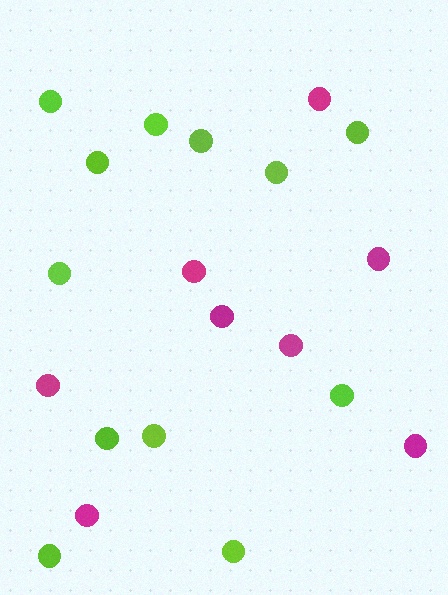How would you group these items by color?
There are 2 groups: one group of magenta circles (8) and one group of lime circles (12).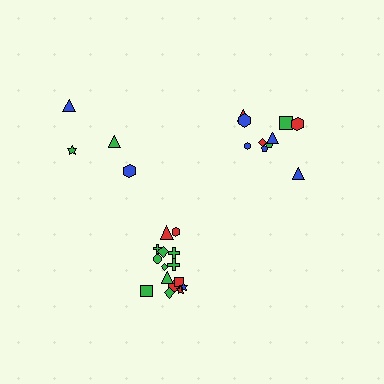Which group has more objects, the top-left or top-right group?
The top-right group.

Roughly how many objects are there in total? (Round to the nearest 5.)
Roughly 30 objects in total.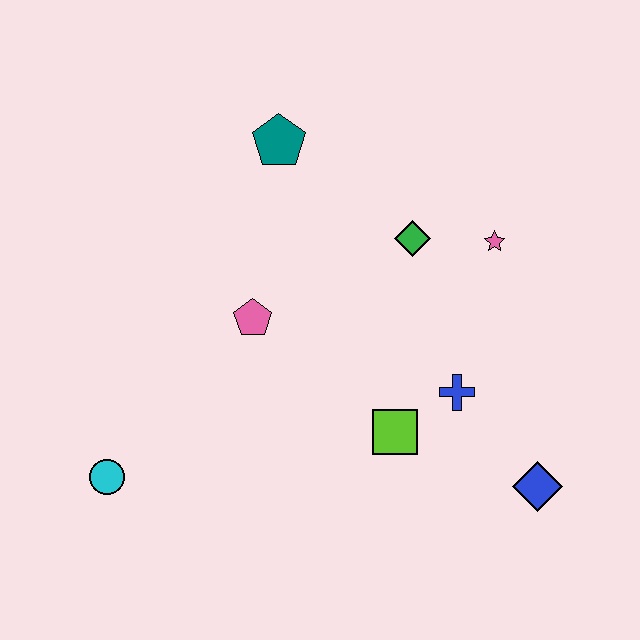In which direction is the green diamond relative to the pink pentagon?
The green diamond is to the right of the pink pentagon.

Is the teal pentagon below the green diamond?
No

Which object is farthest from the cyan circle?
The pink star is farthest from the cyan circle.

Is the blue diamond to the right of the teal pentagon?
Yes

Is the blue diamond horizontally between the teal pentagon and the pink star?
No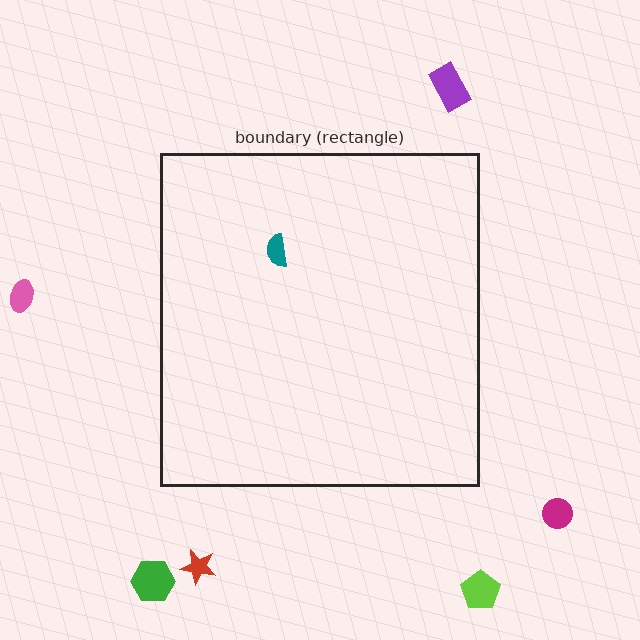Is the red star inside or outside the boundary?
Outside.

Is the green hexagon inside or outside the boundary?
Outside.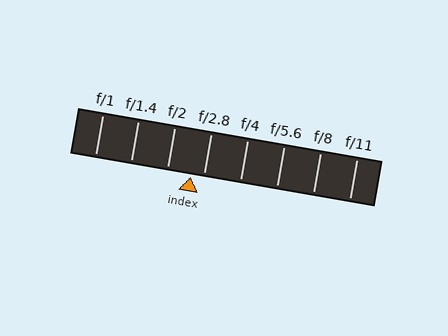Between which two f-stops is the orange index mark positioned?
The index mark is between f/2 and f/2.8.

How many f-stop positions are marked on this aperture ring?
There are 8 f-stop positions marked.